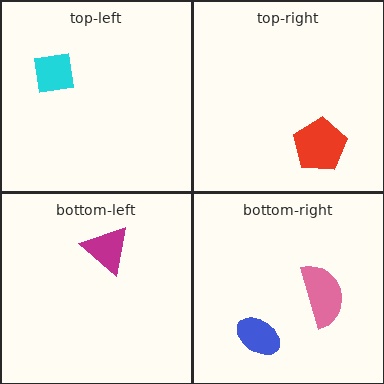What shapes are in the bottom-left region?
The magenta triangle.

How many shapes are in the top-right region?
1.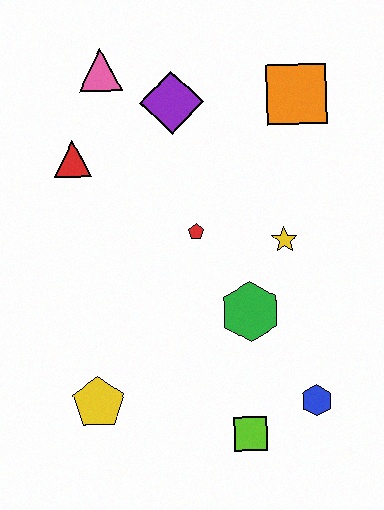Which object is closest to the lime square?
The blue hexagon is closest to the lime square.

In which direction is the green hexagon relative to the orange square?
The green hexagon is below the orange square.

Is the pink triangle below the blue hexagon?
No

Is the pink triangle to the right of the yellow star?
No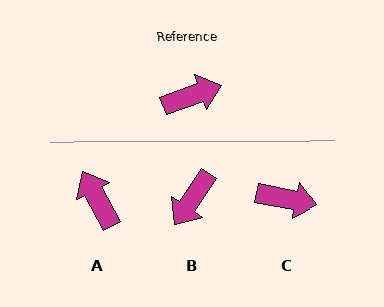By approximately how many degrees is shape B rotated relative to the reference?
Approximately 144 degrees clockwise.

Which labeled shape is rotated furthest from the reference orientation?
B, about 144 degrees away.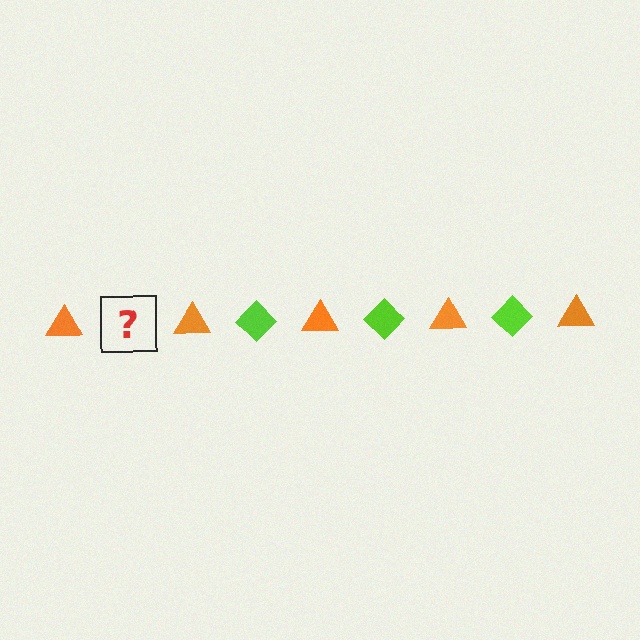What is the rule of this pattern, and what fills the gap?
The rule is that the pattern alternates between orange triangle and lime diamond. The gap should be filled with a lime diamond.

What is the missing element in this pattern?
The missing element is a lime diamond.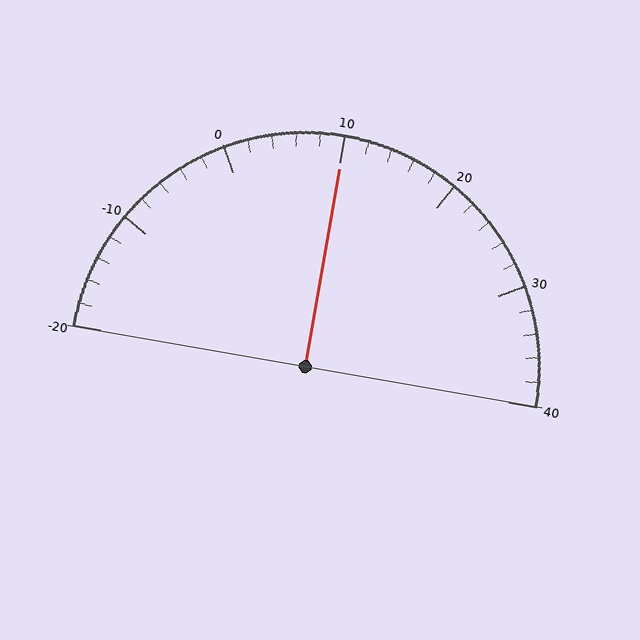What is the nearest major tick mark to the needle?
The nearest major tick mark is 10.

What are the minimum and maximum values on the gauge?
The gauge ranges from -20 to 40.